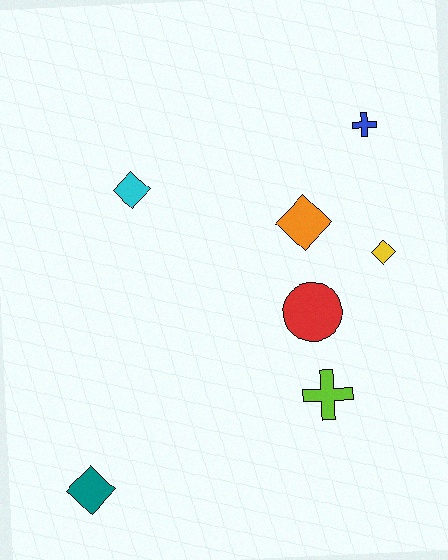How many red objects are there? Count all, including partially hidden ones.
There is 1 red object.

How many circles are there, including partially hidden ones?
There is 1 circle.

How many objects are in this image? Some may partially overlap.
There are 7 objects.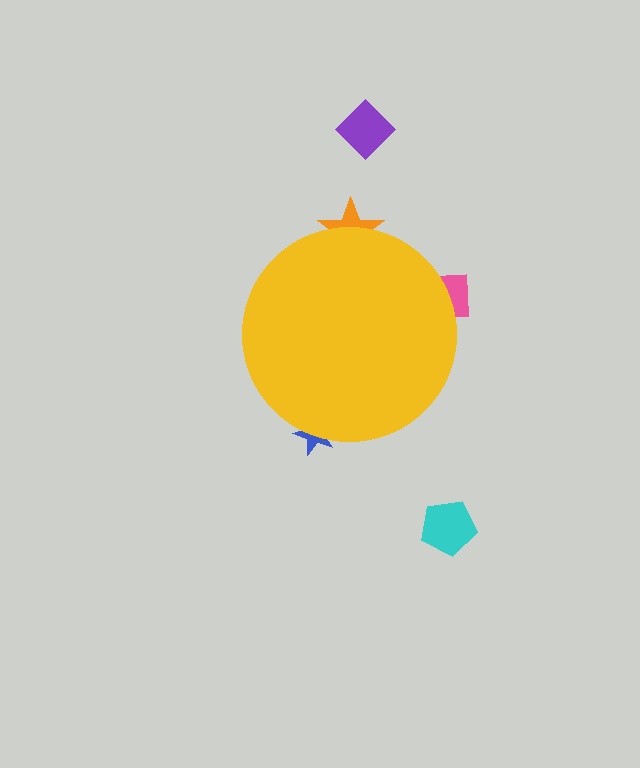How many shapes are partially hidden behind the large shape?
3 shapes are partially hidden.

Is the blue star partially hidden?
Yes, the blue star is partially hidden behind the yellow circle.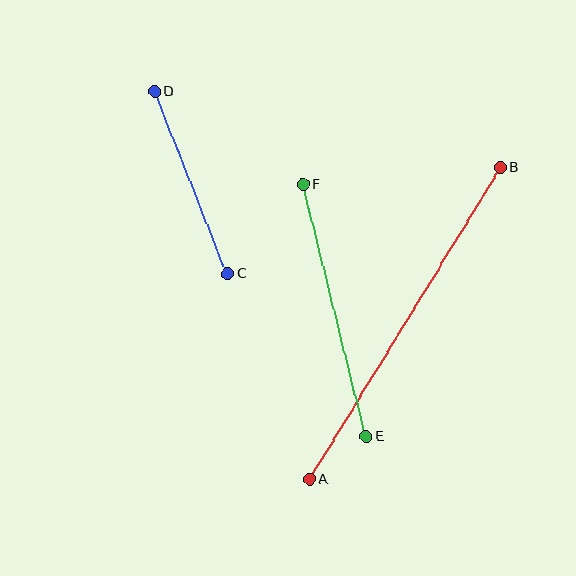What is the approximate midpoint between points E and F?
The midpoint is at approximately (335, 311) pixels.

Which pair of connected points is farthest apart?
Points A and B are farthest apart.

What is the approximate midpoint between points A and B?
The midpoint is at approximately (405, 323) pixels.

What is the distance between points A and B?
The distance is approximately 366 pixels.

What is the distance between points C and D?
The distance is approximately 196 pixels.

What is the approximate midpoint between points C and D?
The midpoint is at approximately (191, 182) pixels.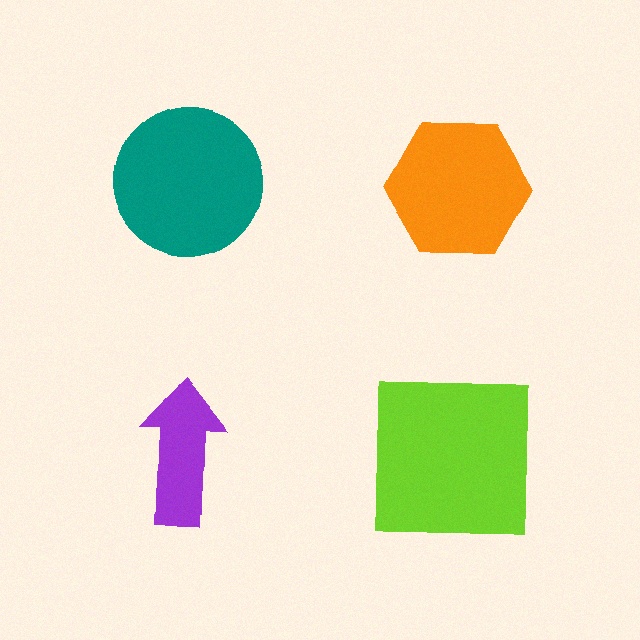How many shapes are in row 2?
2 shapes.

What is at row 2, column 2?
A lime square.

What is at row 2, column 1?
A purple arrow.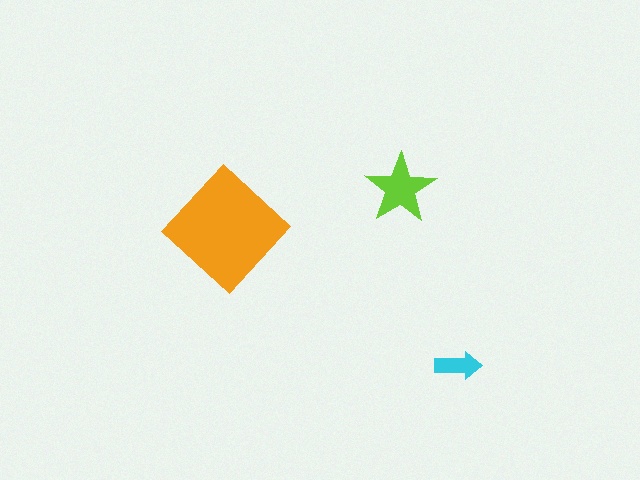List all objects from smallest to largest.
The cyan arrow, the lime star, the orange diamond.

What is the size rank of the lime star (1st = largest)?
2nd.